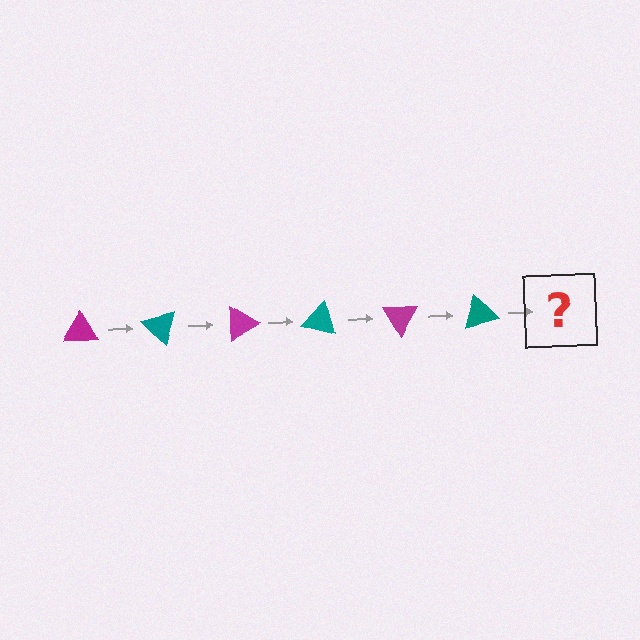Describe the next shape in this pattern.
It should be a magenta triangle, rotated 270 degrees from the start.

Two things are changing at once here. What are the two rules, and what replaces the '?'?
The two rules are that it rotates 45 degrees each step and the color cycles through magenta and teal. The '?' should be a magenta triangle, rotated 270 degrees from the start.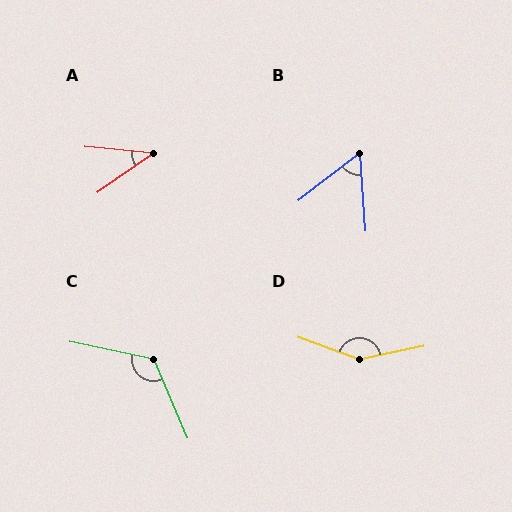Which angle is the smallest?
A, at approximately 40 degrees.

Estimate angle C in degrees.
Approximately 125 degrees.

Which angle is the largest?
D, at approximately 149 degrees.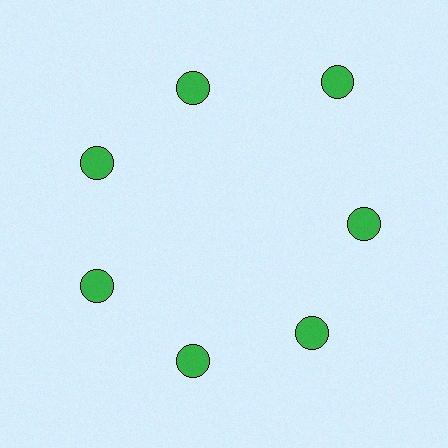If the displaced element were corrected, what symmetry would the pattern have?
It would have 7-fold rotational symmetry — the pattern would map onto itself every 51 degrees.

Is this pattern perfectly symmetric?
No. The 7 green circles are arranged in a ring, but one element near the 1 o'clock position is pushed outward from the center, breaking the 7-fold rotational symmetry.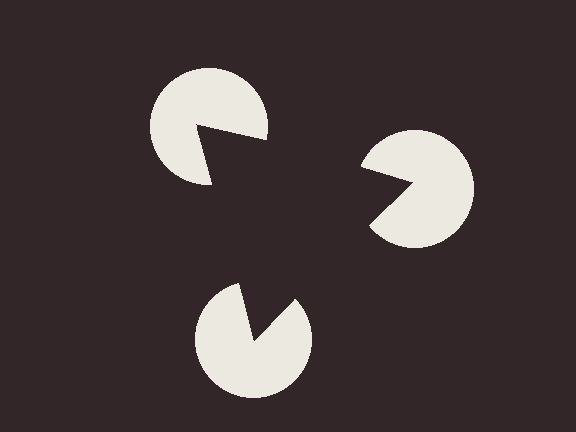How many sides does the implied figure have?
3 sides.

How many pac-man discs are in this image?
There are 3 — one at each vertex of the illusory triangle.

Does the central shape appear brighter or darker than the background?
It typically appears slightly darker than the background, even though no actual brightness change is drawn.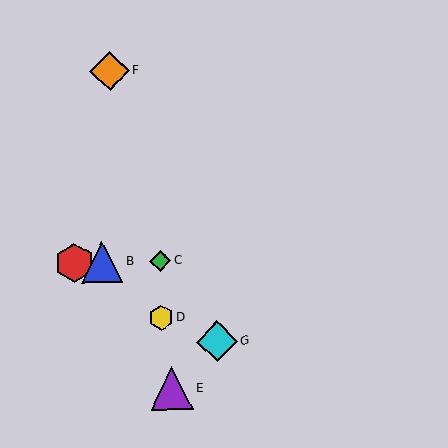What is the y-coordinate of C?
Object C is at y≈261.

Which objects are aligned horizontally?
Objects A, B, C are aligned horizontally.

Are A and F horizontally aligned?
No, A is at y≈263 and F is at y≈71.